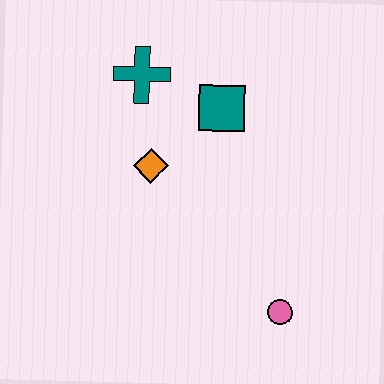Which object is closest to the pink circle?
The orange diamond is closest to the pink circle.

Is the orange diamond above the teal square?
No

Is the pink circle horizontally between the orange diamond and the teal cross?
No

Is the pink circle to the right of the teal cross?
Yes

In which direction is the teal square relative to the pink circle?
The teal square is above the pink circle.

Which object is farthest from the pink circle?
The teal cross is farthest from the pink circle.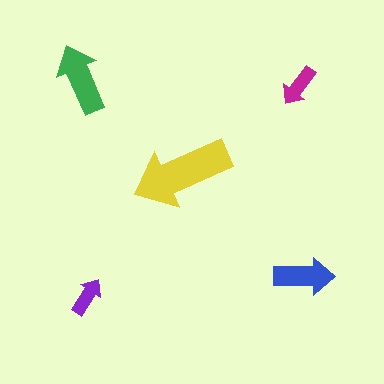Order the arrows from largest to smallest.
the yellow one, the green one, the blue one, the magenta one, the purple one.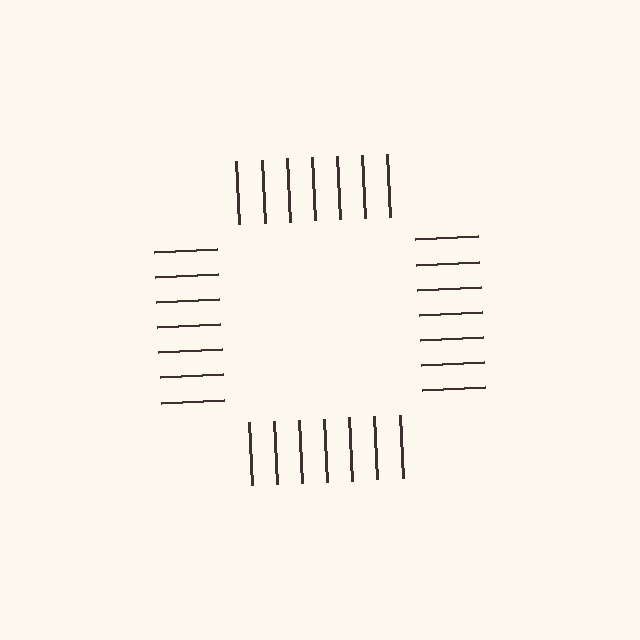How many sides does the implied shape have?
4 sides — the line-ends trace a square.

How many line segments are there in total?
28 — 7 along each of the 4 edges.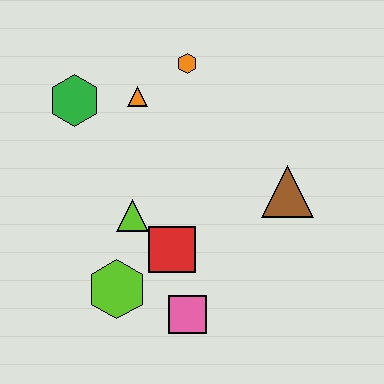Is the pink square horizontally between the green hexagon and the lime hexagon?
No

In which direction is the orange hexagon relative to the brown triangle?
The orange hexagon is above the brown triangle.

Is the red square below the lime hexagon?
No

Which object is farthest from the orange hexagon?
The pink square is farthest from the orange hexagon.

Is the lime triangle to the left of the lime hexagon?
No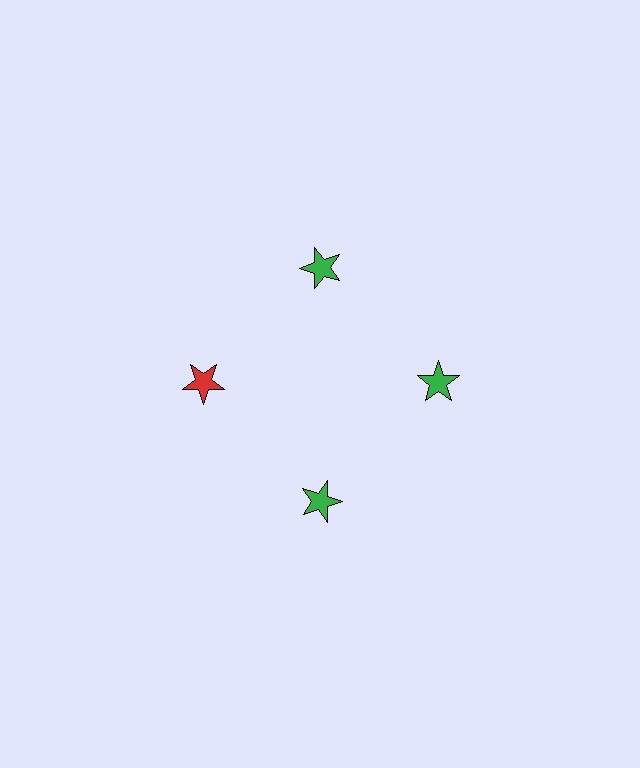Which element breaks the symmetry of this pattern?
The red star at roughly the 9 o'clock position breaks the symmetry. All other shapes are green stars.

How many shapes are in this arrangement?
There are 4 shapes arranged in a ring pattern.